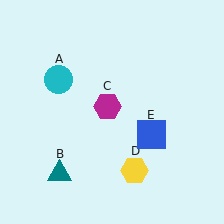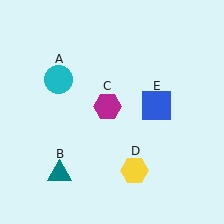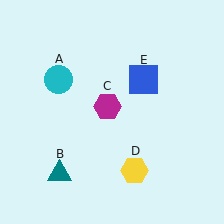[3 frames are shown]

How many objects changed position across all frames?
1 object changed position: blue square (object E).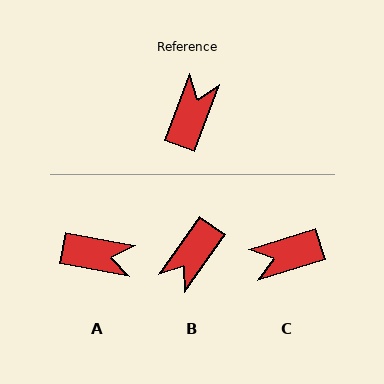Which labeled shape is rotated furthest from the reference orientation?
B, about 166 degrees away.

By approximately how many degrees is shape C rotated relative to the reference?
Approximately 128 degrees counter-clockwise.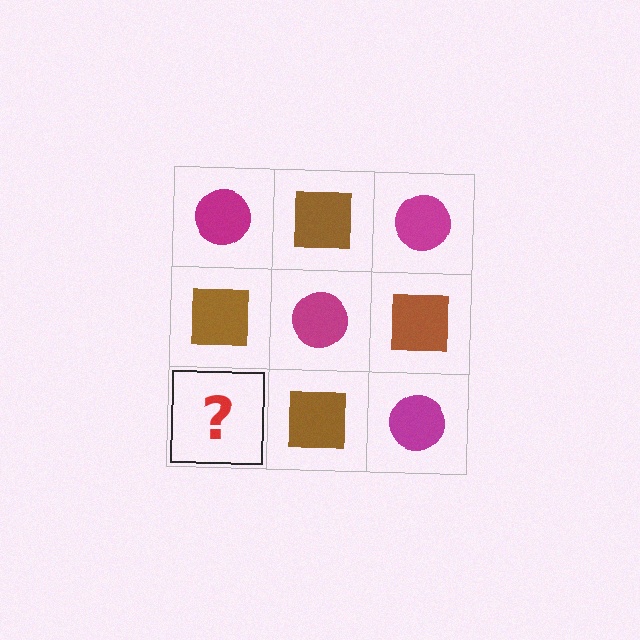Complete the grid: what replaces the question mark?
The question mark should be replaced with a magenta circle.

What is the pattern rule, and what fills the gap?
The rule is that it alternates magenta circle and brown square in a checkerboard pattern. The gap should be filled with a magenta circle.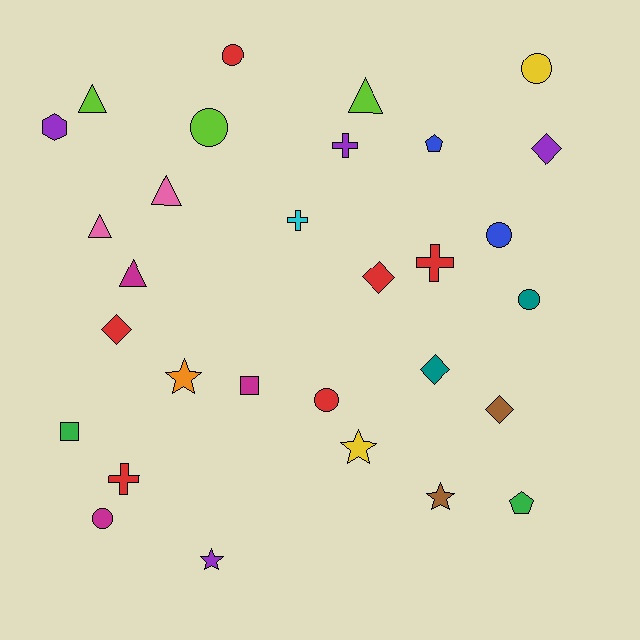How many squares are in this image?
There are 2 squares.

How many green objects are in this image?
There are 2 green objects.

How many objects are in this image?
There are 30 objects.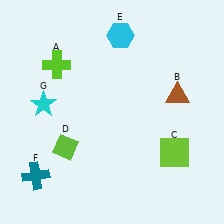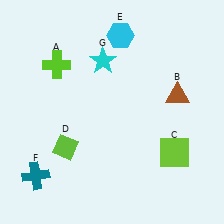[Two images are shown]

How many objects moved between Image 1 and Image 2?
1 object moved between the two images.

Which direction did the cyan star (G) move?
The cyan star (G) moved right.